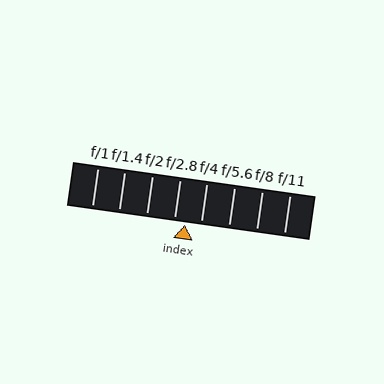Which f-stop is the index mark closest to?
The index mark is closest to f/2.8.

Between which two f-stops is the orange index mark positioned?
The index mark is between f/2.8 and f/4.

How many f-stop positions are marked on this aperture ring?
There are 8 f-stop positions marked.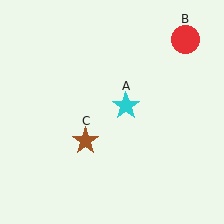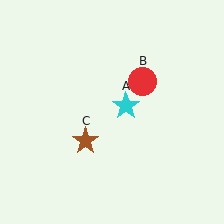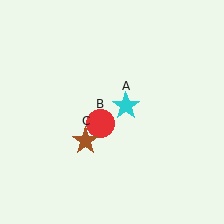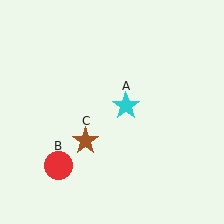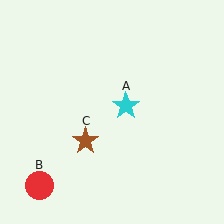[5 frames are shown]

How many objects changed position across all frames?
1 object changed position: red circle (object B).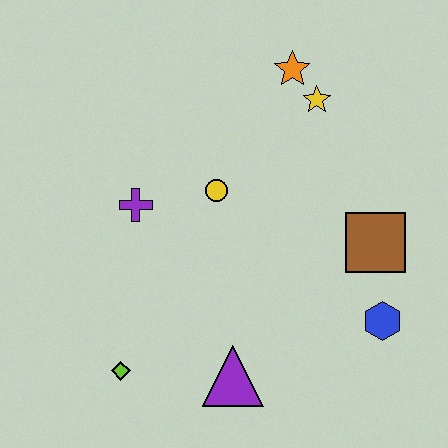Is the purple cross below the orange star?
Yes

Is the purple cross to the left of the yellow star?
Yes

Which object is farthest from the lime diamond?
The orange star is farthest from the lime diamond.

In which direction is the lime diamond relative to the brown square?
The lime diamond is to the left of the brown square.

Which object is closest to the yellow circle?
The purple cross is closest to the yellow circle.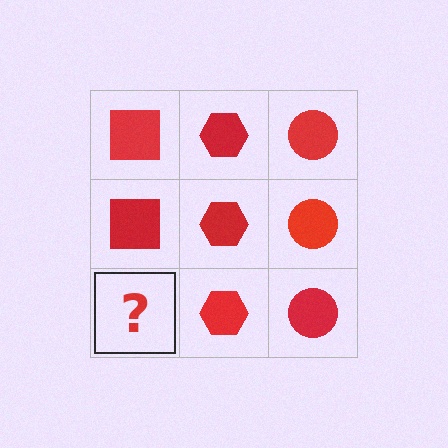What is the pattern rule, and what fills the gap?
The rule is that each column has a consistent shape. The gap should be filled with a red square.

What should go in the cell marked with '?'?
The missing cell should contain a red square.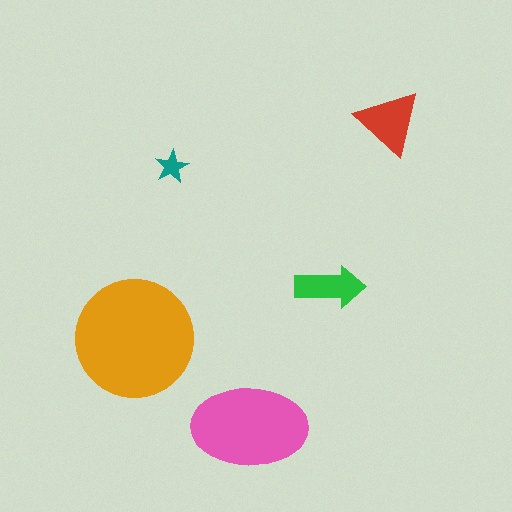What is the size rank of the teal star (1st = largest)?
5th.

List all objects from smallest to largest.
The teal star, the green arrow, the red triangle, the pink ellipse, the orange circle.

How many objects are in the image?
There are 5 objects in the image.